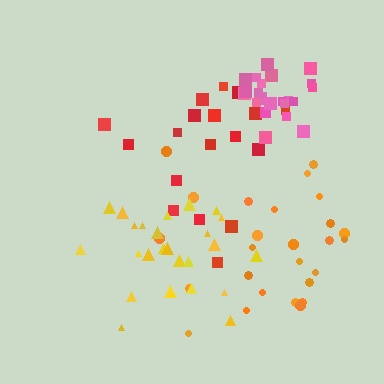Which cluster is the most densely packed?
Pink.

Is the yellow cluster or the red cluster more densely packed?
Yellow.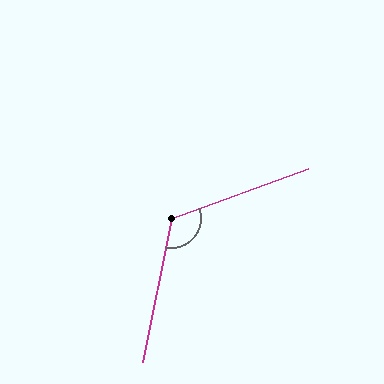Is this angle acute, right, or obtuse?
It is obtuse.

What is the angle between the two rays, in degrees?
Approximately 122 degrees.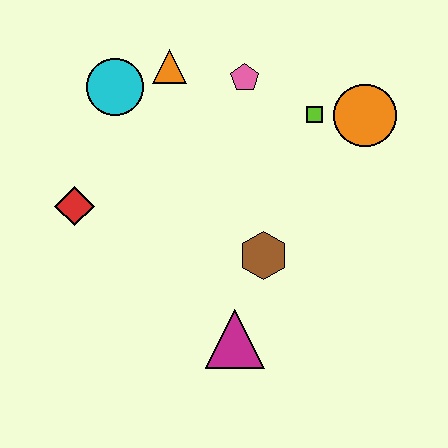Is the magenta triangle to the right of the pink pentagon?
No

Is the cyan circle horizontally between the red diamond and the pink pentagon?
Yes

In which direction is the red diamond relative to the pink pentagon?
The red diamond is to the left of the pink pentagon.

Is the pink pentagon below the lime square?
No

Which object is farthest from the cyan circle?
The magenta triangle is farthest from the cyan circle.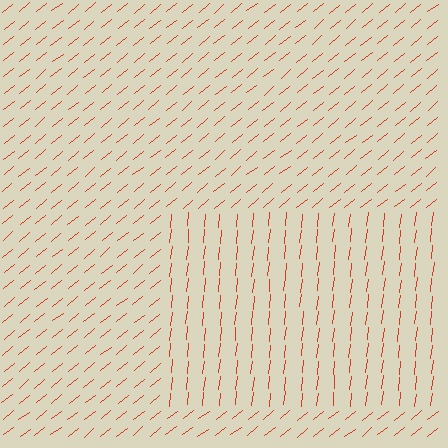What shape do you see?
I see a rectangle.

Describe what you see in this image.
The image is filled with small red line segments. A rectangle region in the image has lines oriented differently from the surrounding lines, creating a visible texture boundary.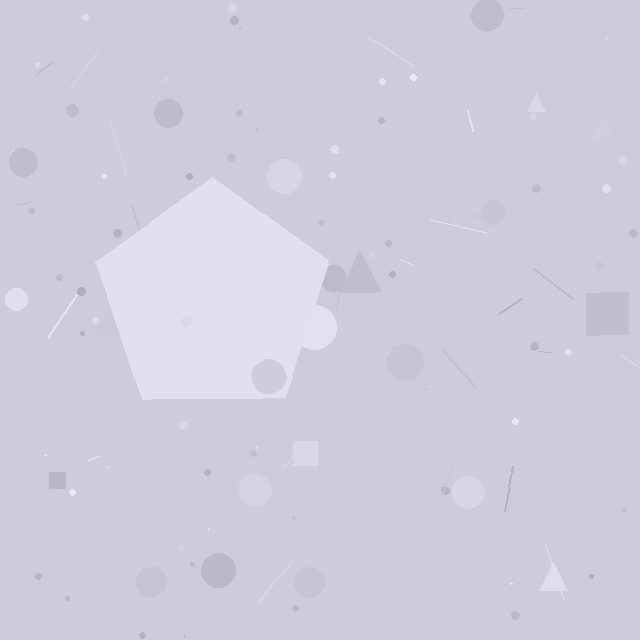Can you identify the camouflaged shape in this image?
The camouflaged shape is a pentagon.